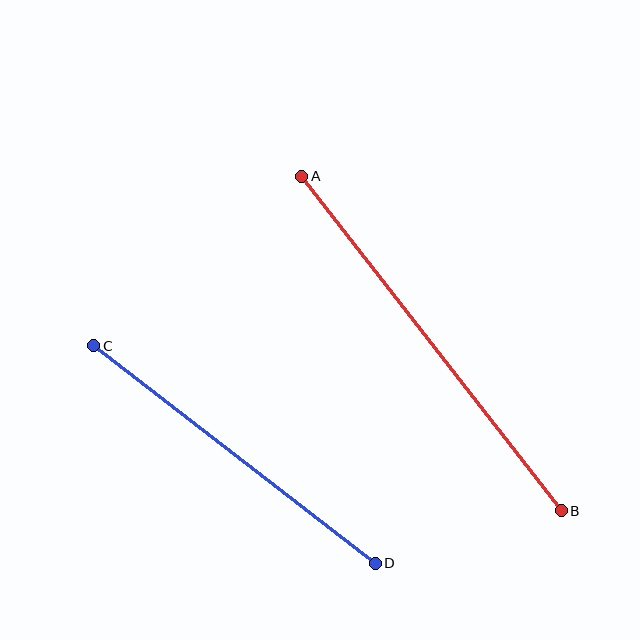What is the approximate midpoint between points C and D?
The midpoint is at approximately (235, 454) pixels.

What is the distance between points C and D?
The distance is approximately 356 pixels.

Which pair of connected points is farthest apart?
Points A and B are farthest apart.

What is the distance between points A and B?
The distance is approximately 423 pixels.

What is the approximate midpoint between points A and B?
The midpoint is at approximately (431, 344) pixels.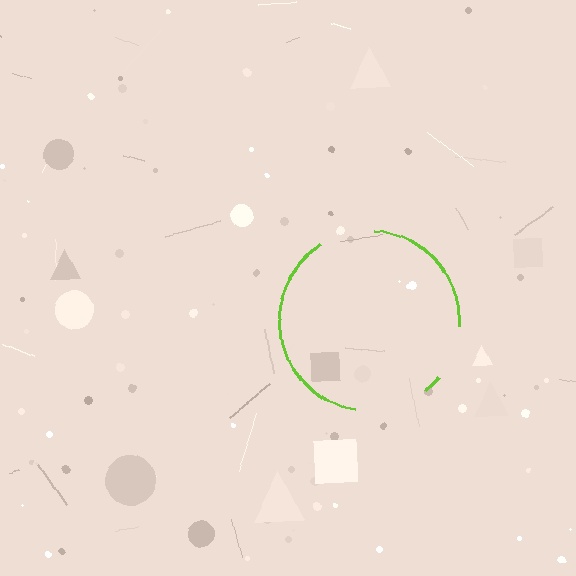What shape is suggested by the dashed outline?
The dashed outline suggests a circle.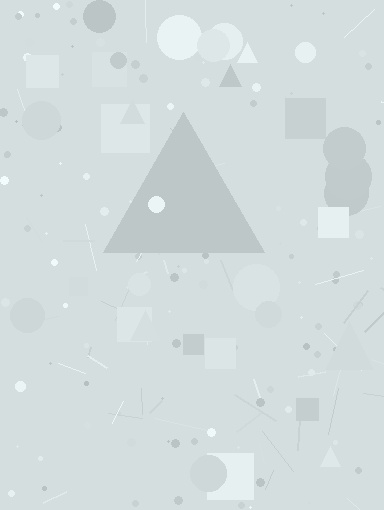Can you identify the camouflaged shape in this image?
The camouflaged shape is a triangle.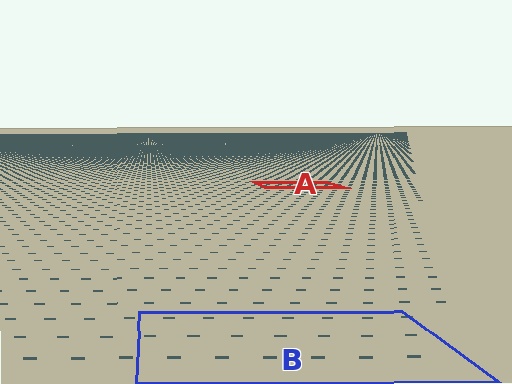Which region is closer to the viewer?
Region B is closer. The texture elements there are larger and more spread out.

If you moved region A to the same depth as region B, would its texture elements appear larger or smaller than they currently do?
They would appear larger. At a closer depth, the same texture elements are projected at a bigger on-screen size.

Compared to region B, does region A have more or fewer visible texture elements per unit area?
Region A has more texture elements per unit area — they are packed more densely because it is farther away.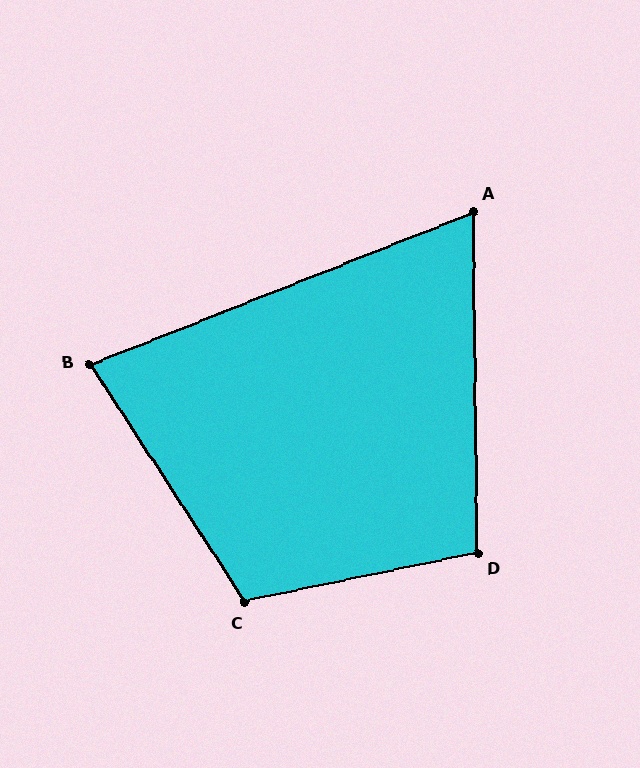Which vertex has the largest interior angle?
C, at approximately 111 degrees.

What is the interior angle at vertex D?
Approximately 101 degrees (obtuse).